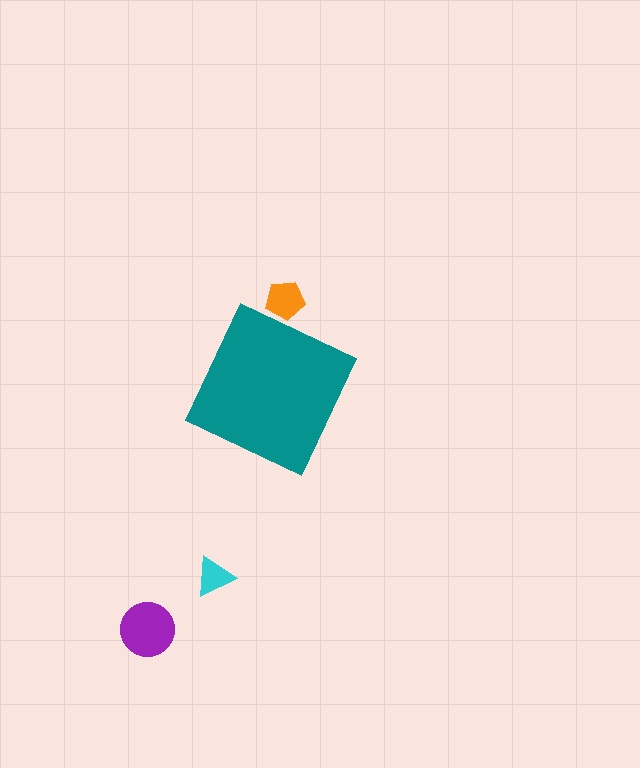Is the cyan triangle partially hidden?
No, the cyan triangle is fully visible.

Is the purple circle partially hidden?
No, the purple circle is fully visible.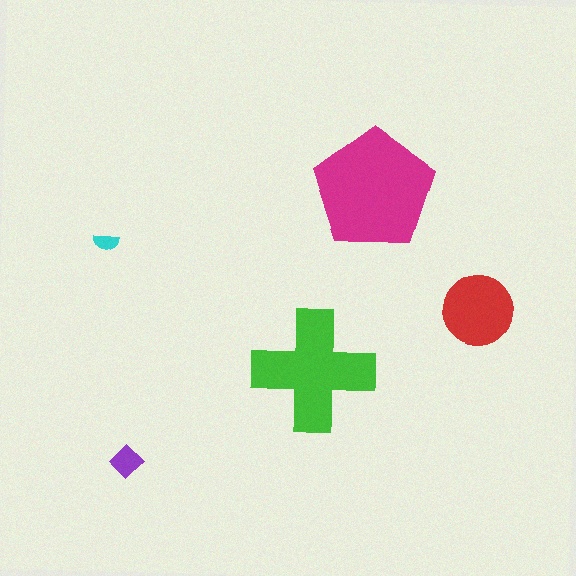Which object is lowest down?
The purple diamond is bottommost.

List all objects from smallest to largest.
The cyan semicircle, the purple diamond, the red circle, the green cross, the magenta pentagon.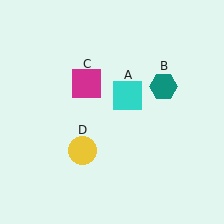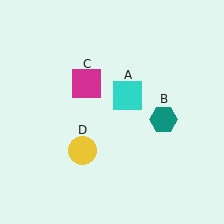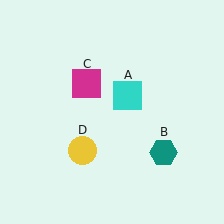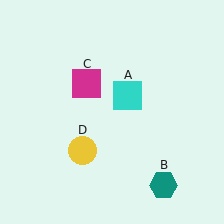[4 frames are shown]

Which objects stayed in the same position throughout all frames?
Cyan square (object A) and magenta square (object C) and yellow circle (object D) remained stationary.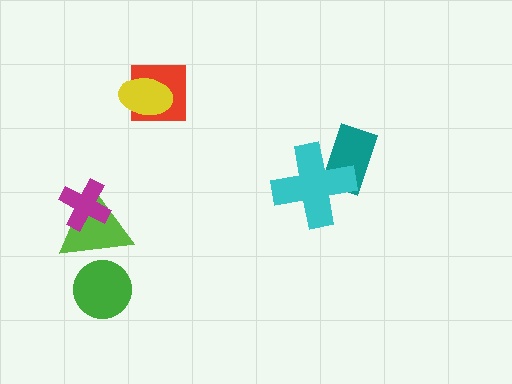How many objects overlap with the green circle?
1 object overlaps with the green circle.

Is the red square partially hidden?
Yes, it is partially covered by another shape.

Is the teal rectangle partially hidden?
Yes, it is partially covered by another shape.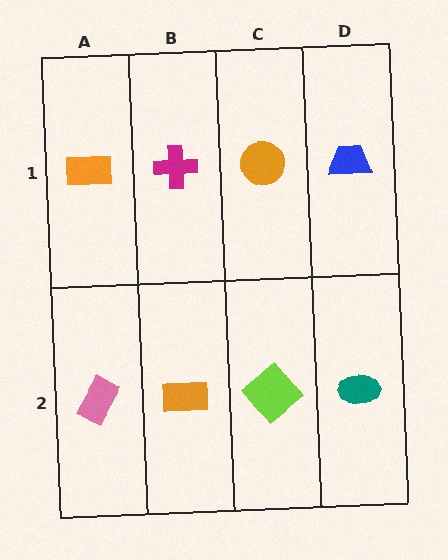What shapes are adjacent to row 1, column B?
An orange rectangle (row 2, column B), an orange rectangle (row 1, column A), an orange circle (row 1, column C).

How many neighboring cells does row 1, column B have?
3.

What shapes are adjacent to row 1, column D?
A teal ellipse (row 2, column D), an orange circle (row 1, column C).